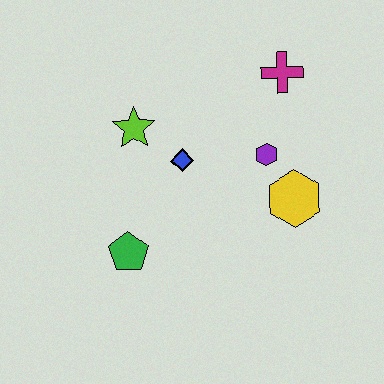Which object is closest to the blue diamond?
The lime star is closest to the blue diamond.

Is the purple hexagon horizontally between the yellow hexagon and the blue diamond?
Yes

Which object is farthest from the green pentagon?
The magenta cross is farthest from the green pentagon.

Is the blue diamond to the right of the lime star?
Yes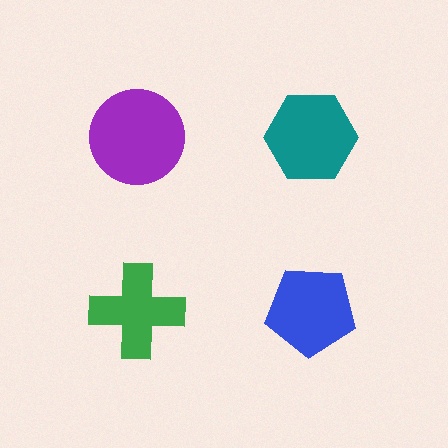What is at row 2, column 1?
A green cross.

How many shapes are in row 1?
2 shapes.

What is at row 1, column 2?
A teal hexagon.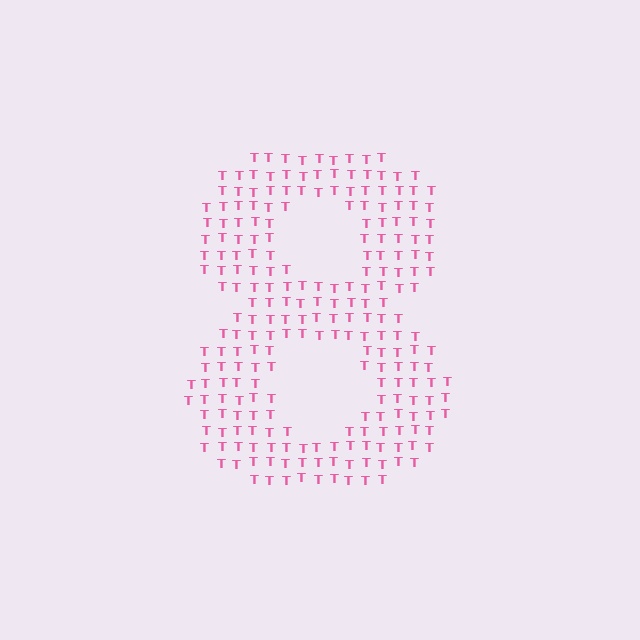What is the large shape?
The large shape is the digit 8.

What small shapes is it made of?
It is made of small letter T's.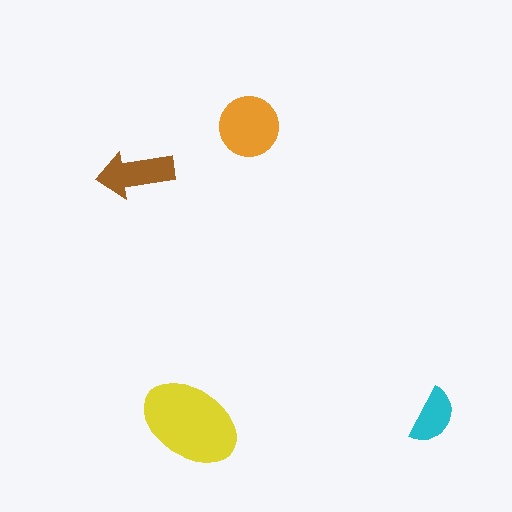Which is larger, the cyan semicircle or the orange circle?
The orange circle.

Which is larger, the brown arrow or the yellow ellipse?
The yellow ellipse.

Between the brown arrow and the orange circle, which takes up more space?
The orange circle.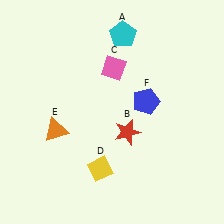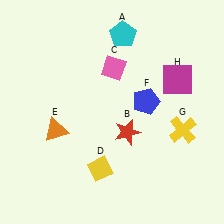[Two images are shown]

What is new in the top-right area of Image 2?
A magenta square (H) was added in the top-right area of Image 2.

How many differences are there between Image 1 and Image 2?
There are 2 differences between the two images.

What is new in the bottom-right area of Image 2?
A yellow cross (G) was added in the bottom-right area of Image 2.